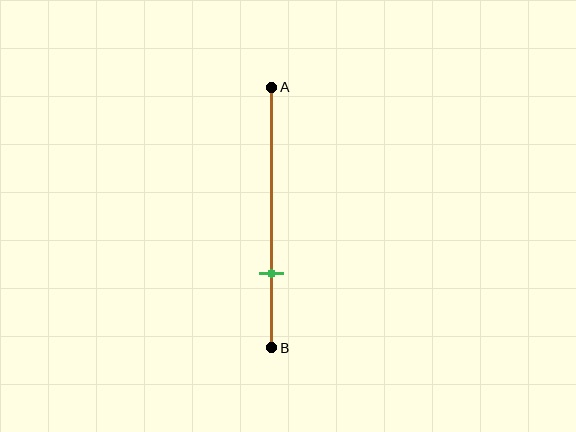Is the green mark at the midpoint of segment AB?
No, the mark is at about 70% from A, not at the 50% midpoint.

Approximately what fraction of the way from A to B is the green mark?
The green mark is approximately 70% of the way from A to B.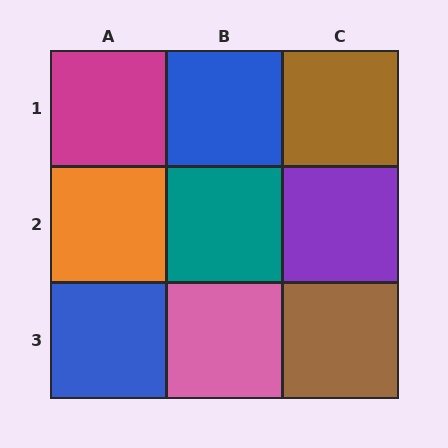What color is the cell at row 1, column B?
Blue.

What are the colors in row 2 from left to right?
Orange, teal, purple.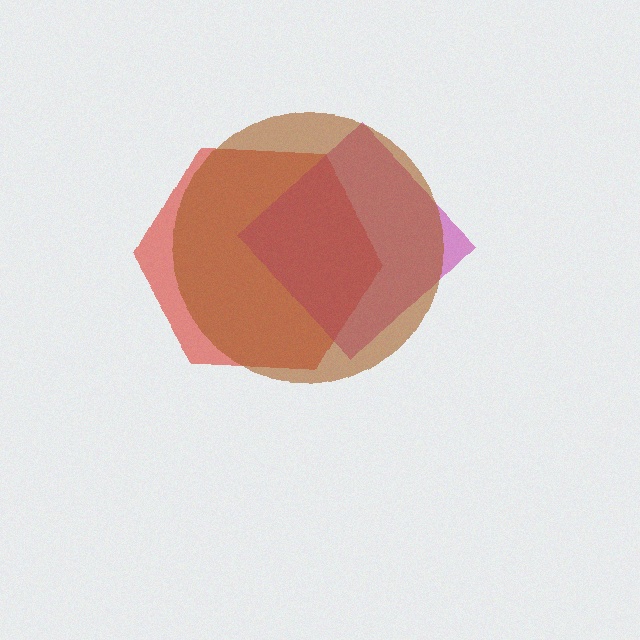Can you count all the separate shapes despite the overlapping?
Yes, there are 3 separate shapes.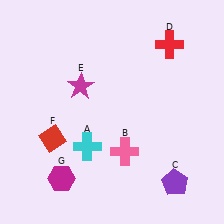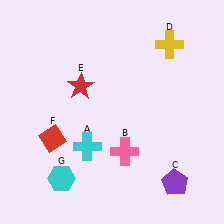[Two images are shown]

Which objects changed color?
D changed from red to yellow. E changed from magenta to red. G changed from magenta to cyan.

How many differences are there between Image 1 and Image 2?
There are 3 differences between the two images.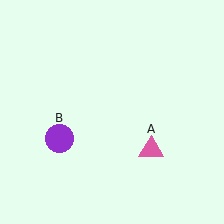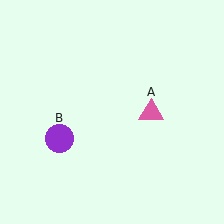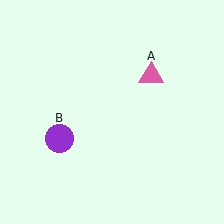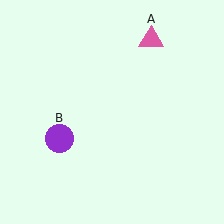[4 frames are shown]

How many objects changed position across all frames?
1 object changed position: pink triangle (object A).